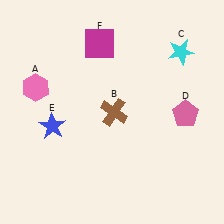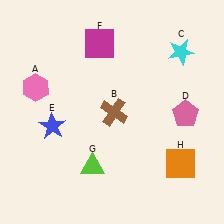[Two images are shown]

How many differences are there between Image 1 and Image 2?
There are 2 differences between the two images.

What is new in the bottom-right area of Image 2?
An orange square (H) was added in the bottom-right area of Image 2.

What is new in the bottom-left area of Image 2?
A lime triangle (G) was added in the bottom-left area of Image 2.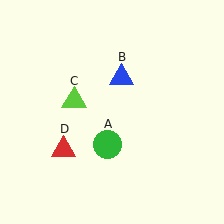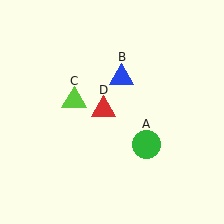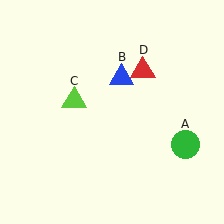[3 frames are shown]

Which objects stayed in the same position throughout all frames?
Blue triangle (object B) and lime triangle (object C) remained stationary.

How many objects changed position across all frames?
2 objects changed position: green circle (object A), red triangle (object D).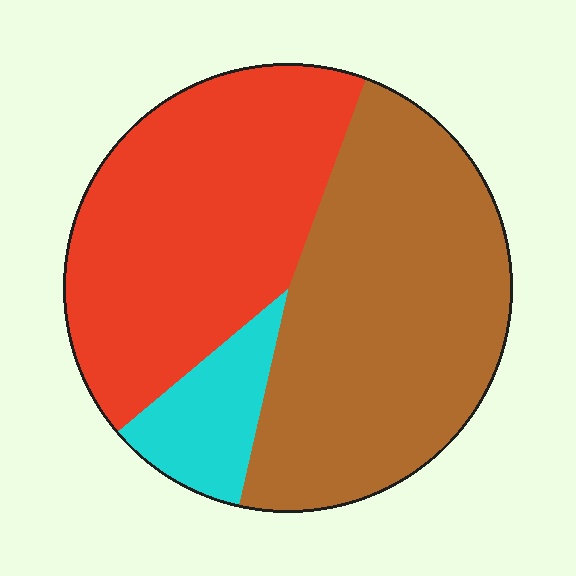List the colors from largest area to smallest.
From largest to smallest: brown, red, cyan.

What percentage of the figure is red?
Red takes up between a third and a half of the figure.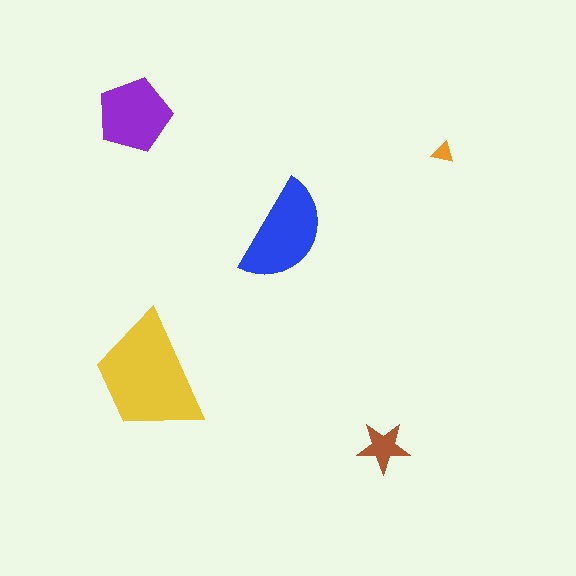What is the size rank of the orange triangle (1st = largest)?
5th.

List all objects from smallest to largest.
The orange triangle, the brown star, the purple pentagon, the blue semicircle, the yellow trapezoid.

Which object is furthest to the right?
The orange triangle is rightmost.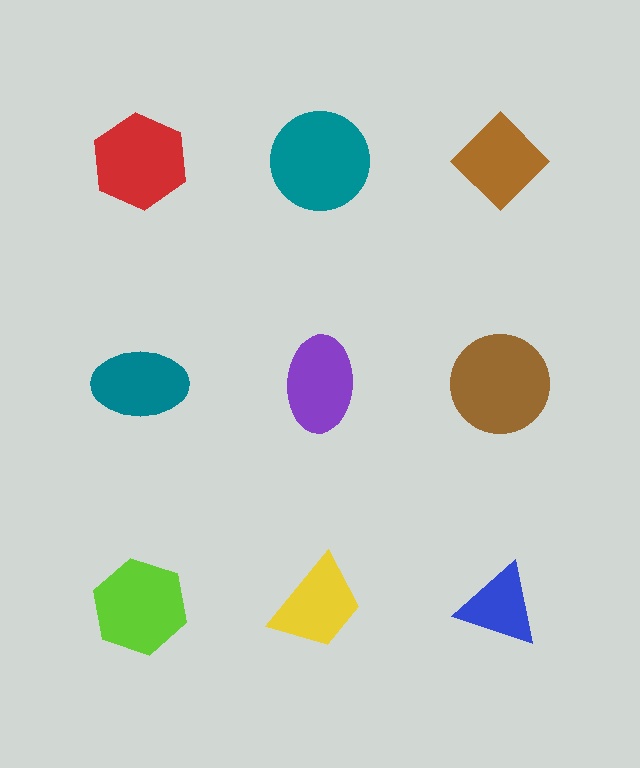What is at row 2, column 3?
A brown circle.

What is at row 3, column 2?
A yellow trapezoid.